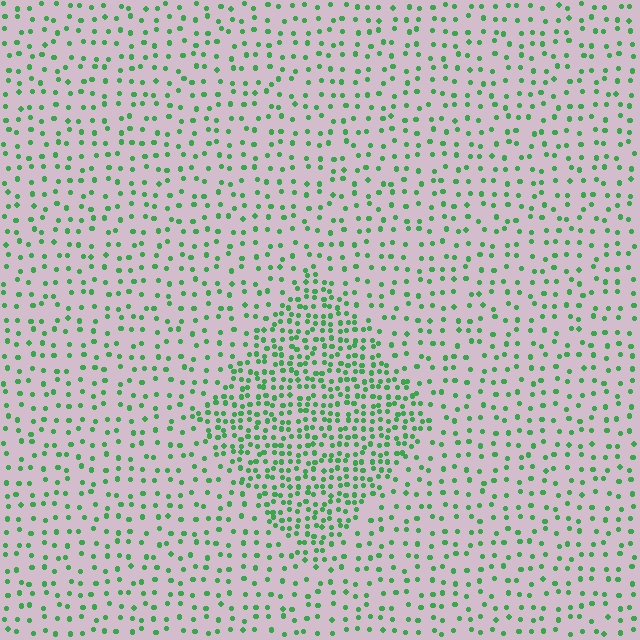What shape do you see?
I see a diamond.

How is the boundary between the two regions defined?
The boundary is defined by a change in element density (approximately 2.3x ratio). All elements are the same color, size, and shape.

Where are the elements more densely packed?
The elements are more densely packed inside the diamond boundary.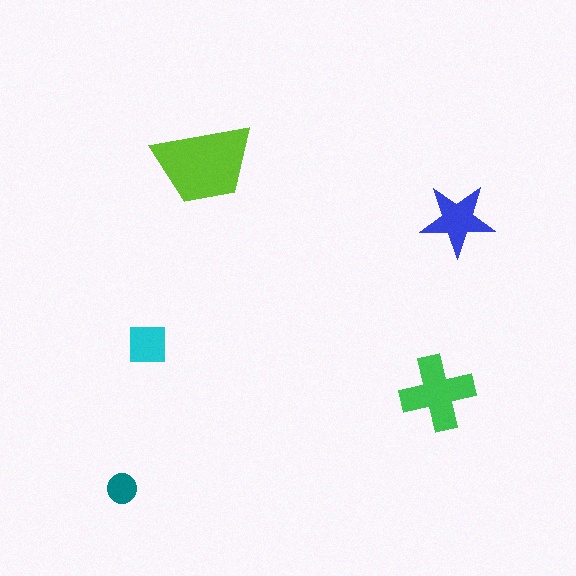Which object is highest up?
The lime trapezoid is topmost.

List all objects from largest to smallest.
The lime trapezoid, the green cross, the blue star, the cyan square, the teal circle.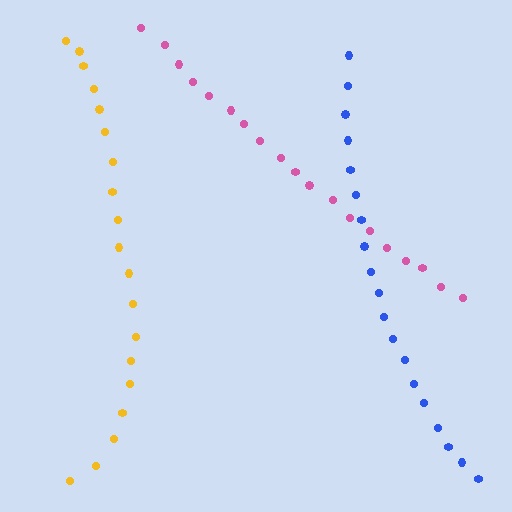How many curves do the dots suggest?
There are 3 distinct paths.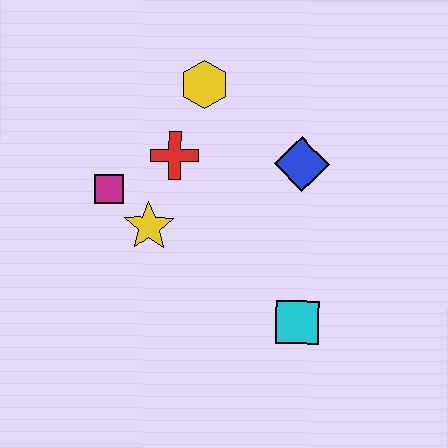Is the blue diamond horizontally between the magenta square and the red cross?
No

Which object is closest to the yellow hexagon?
The red cross is closest to the yellow hexagon.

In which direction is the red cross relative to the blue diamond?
The red cross is to the left of the blue diamond.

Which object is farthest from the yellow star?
The cyan square is farthest from the yellow star.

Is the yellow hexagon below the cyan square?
No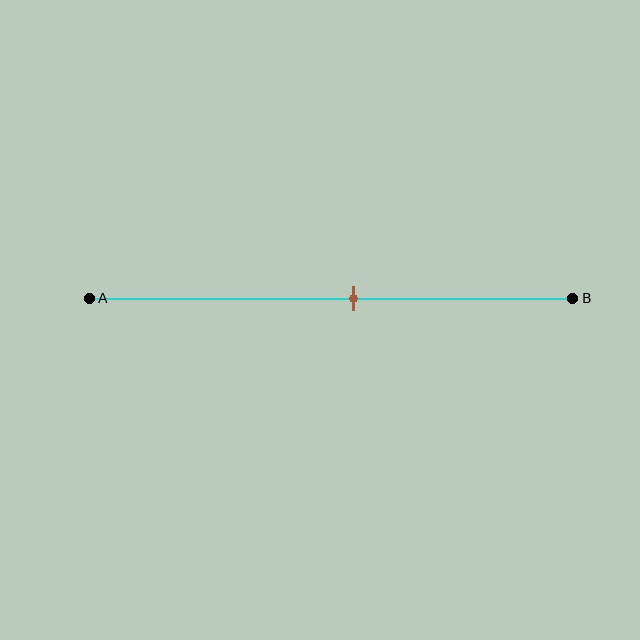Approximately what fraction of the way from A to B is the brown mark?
The brown mark is approximately 55% of the way from A to B.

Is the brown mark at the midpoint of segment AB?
No, the mark is at about 55% from A, not at the 50% midpoint.